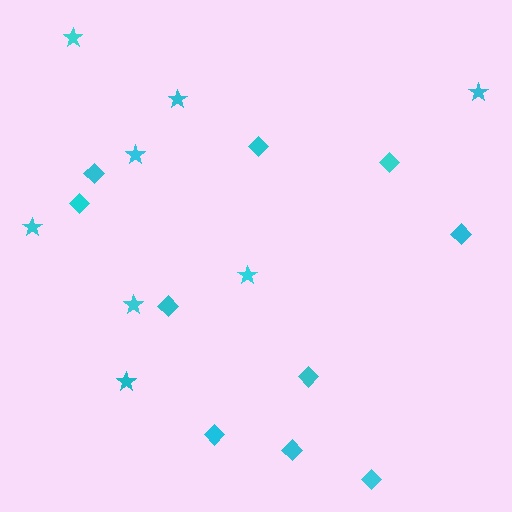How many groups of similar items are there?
There are 2 groups: one group of diamonds (10) and one group of stars (8).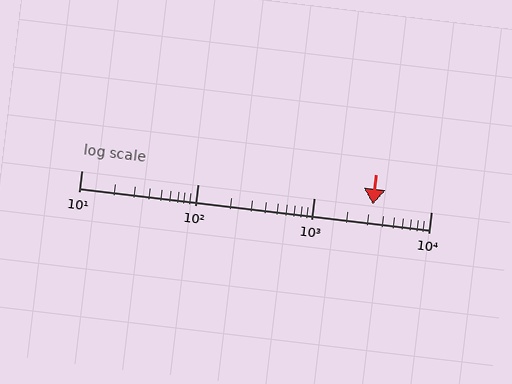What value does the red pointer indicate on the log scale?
The pointer indicates approximately 3200.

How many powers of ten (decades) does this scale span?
The scale spans 3 decades, from 10 to 10000.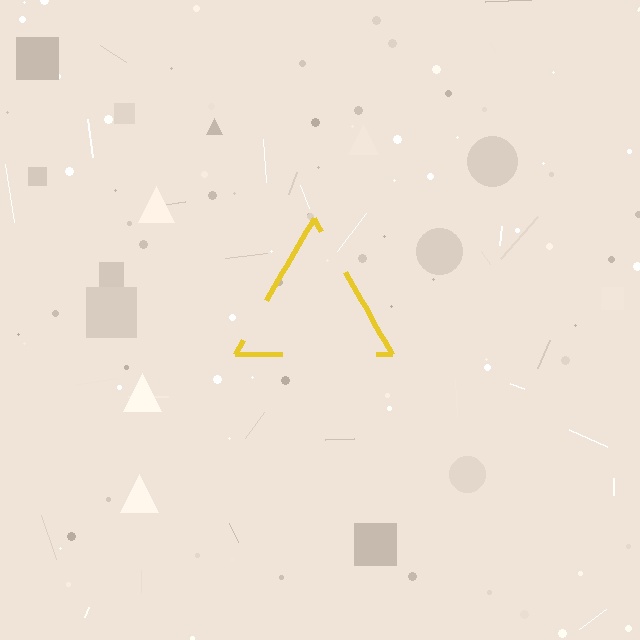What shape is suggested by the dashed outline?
The dashed outline suggests a triangle.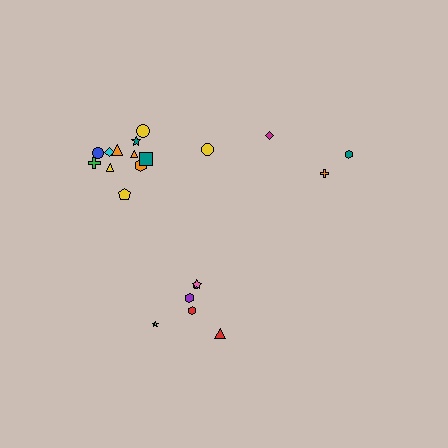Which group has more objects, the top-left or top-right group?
The top-left group.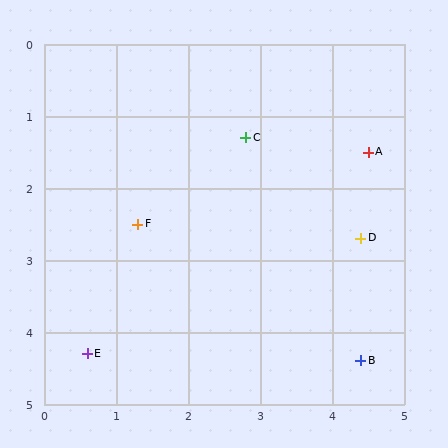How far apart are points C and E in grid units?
Points C and E are about 3.7 grid units apart.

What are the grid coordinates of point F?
Point F is at approximately (1.3, 2.5).